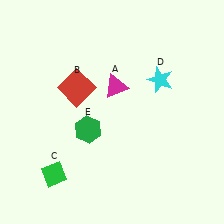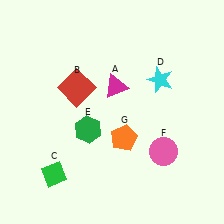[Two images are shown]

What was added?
A pink circle (F), an orange pentagon (G) were added in Image 2.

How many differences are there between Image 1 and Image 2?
There are 2 differences between the two images.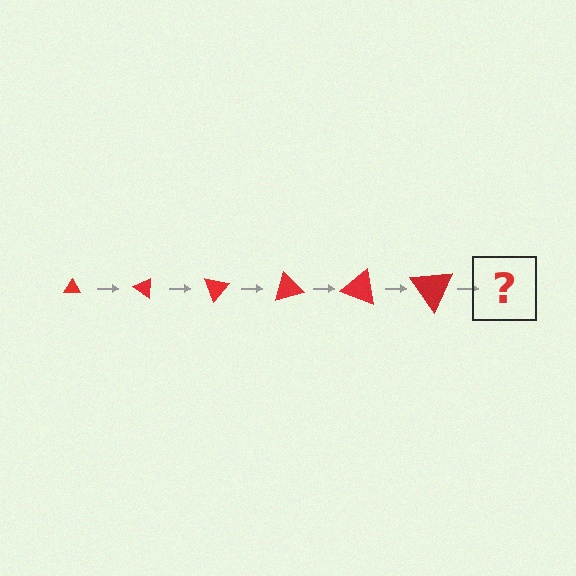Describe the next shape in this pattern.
It should be a triangle, larger than the previous one and rotated 210 degrees from the start.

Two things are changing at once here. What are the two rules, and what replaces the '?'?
The two rules are that the triangle grows larger each step and it rotates 35 degrees each step. The '?' should be a triangle, larger than the previous one and rotated 210 degrees from the start.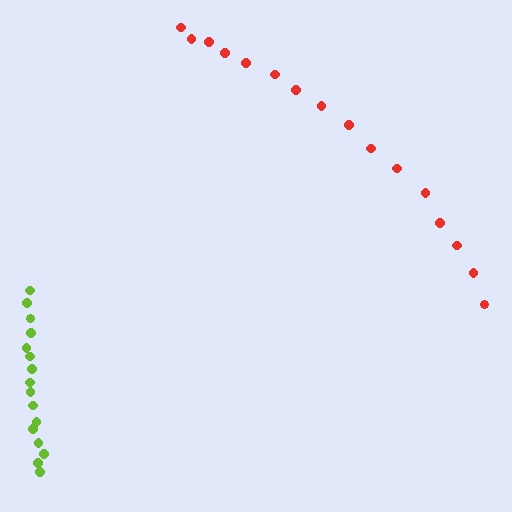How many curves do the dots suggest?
There are 2 distinct paths.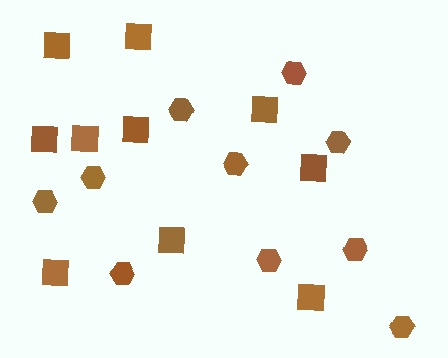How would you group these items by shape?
There are 2 groups: one group of hexagons (10) and one group of squares (10).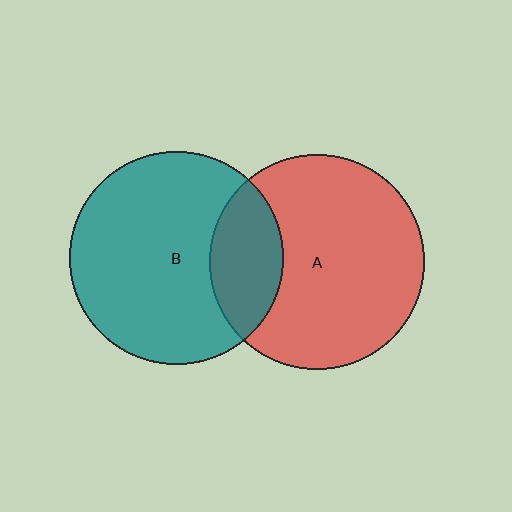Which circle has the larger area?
Circle A (red).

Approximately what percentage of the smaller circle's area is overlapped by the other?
Approximately 25%.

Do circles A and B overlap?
Yes.